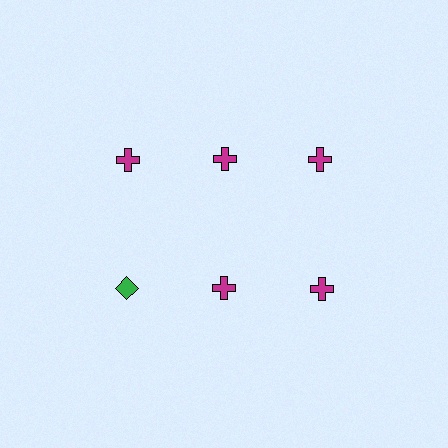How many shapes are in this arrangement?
There are 6 shapes arranged in a grid pattern.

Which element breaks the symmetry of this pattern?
The green diamond in the second row, leftmost column breaks the symmetry. All other shapes are magenta crosses.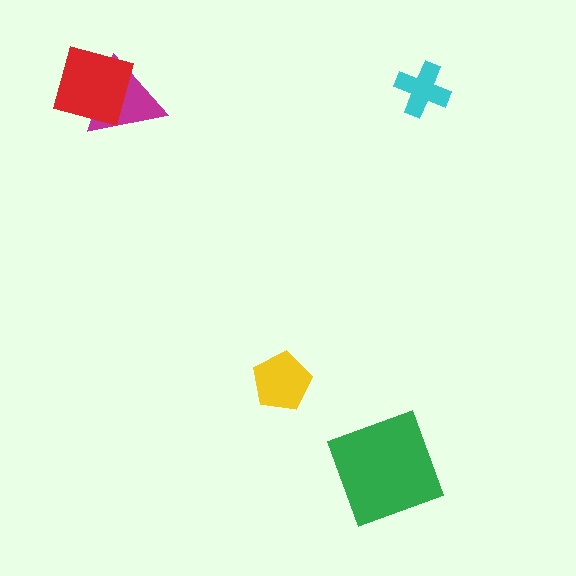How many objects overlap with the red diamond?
1 object overlaps with the red diamond.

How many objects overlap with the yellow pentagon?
0 objects overlap with the yellow pentagon.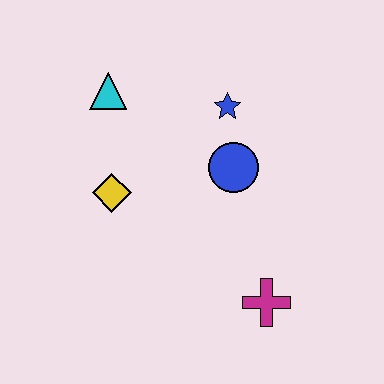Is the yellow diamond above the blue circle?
No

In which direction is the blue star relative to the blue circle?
The blue star is above the blue circle.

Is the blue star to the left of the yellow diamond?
No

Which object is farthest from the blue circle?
The cyan triangle is farthest from the blue circle.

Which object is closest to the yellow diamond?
The cyan triangle is closest to the yellow diamond.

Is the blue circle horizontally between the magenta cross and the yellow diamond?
Yes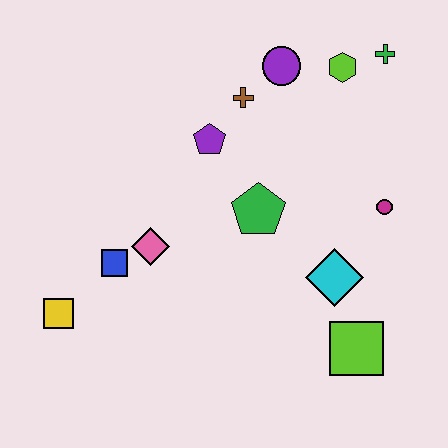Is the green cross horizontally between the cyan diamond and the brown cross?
No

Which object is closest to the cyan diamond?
The lime square is closest to the cyan diamond.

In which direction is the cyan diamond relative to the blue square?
The cyan diamond is to the right of the blue square.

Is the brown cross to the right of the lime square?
No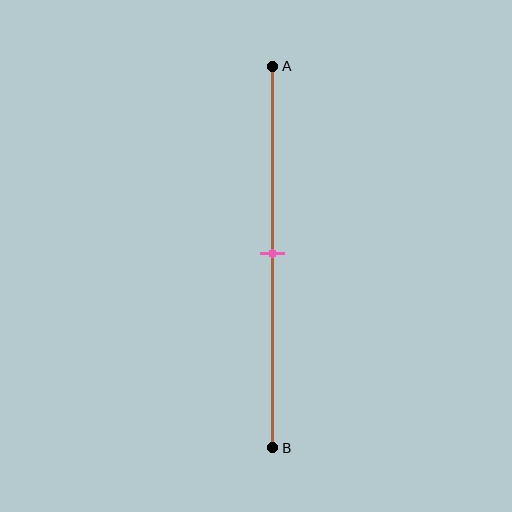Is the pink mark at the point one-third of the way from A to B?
No, the mark is at about 50% from A, not at the 33% one-third point.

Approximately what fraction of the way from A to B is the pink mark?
The pink mark is approximately 50% of the way from A to B.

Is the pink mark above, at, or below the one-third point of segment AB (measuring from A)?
The pink mark is below the one-third point of segment AB.